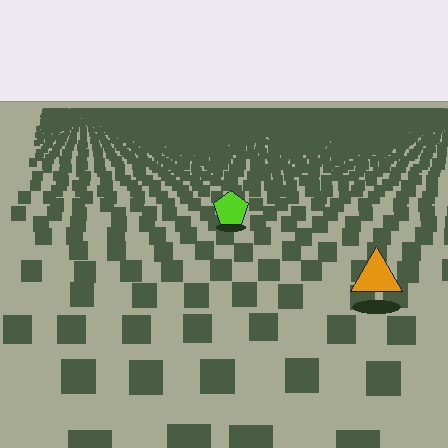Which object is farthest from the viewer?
The lime pentagon is farthest from the viewer. It appears smaller and the ground texture around it is denser.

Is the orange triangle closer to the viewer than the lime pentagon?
Yes. The orange triangle is closer — you can tell from the texture gradient: the ground texture is coarser near it.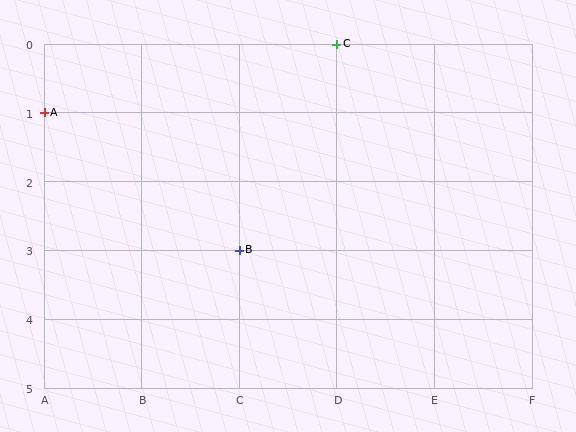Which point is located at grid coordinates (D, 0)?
Point C is at (D, 0).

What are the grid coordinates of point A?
Point A is at grid coordinates (A, 1).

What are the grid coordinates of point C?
Point C is at grid coordinates (D, 0).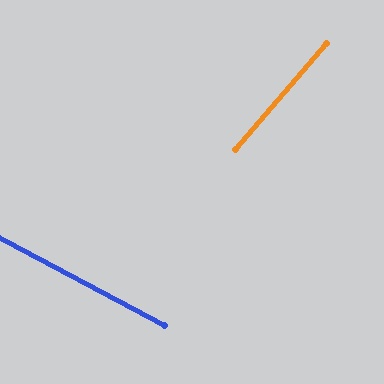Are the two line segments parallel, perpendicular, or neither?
Neither parallel nor perpendicular — they differ by about 77°.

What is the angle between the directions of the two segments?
Approximately 77 degrees.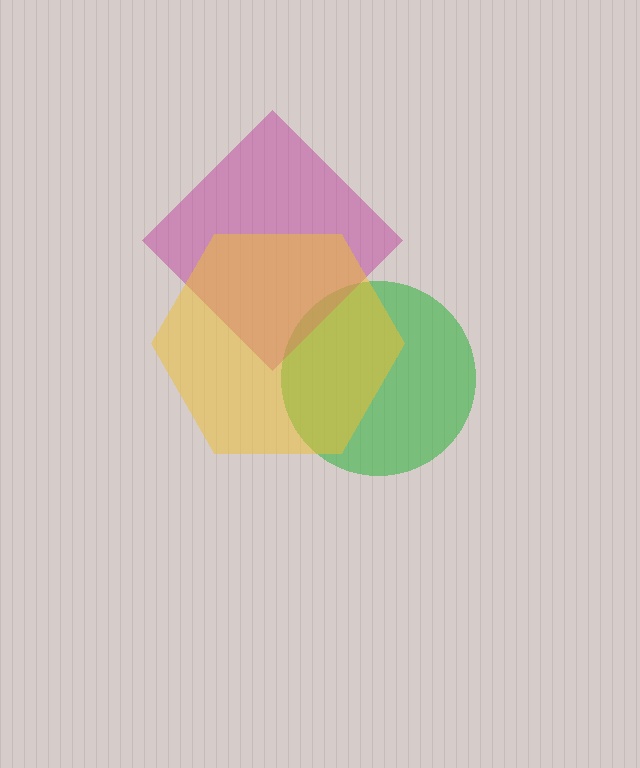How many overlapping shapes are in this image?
There are 3 overlapping shapes in the image.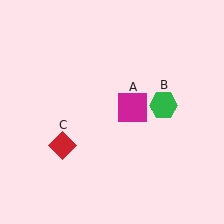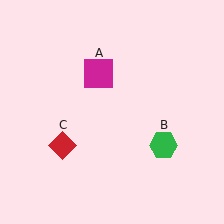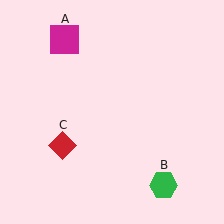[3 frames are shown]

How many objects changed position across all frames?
2 objects changed position: magenta square (object A), green hexagon (object B).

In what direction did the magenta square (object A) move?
The magenta square (object A) moved up and to the left.